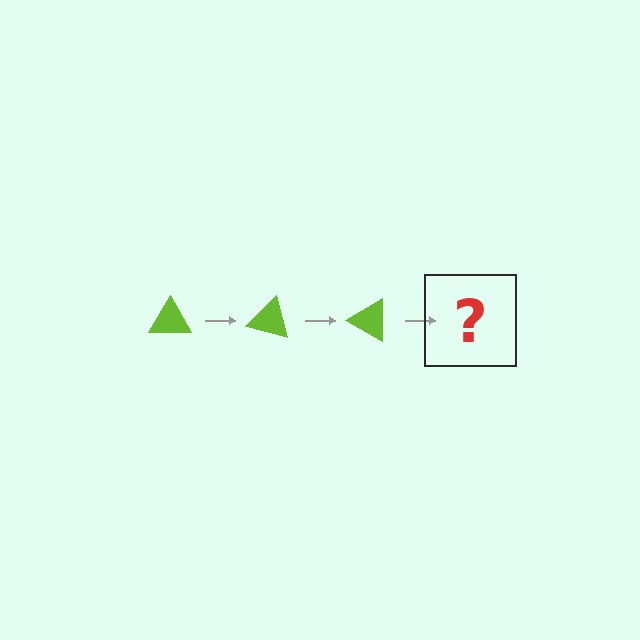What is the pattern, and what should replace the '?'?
The pattern is that the triangle rotates 15 degrees each step. The '?' should be a lime triangle rotated 45 degrees.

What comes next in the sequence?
The next element should be a lime triangle rotated 45 degrees.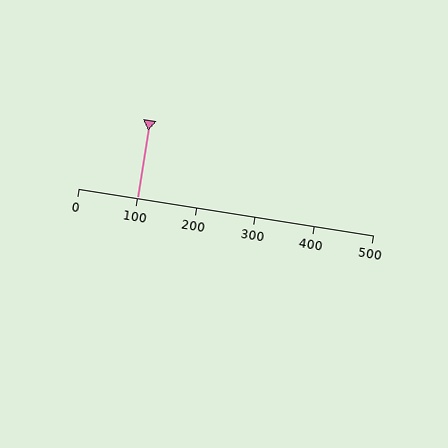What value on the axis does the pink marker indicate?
The marker indicates approximately 100.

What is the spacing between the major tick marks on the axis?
The major ticks are spaced 100 apart.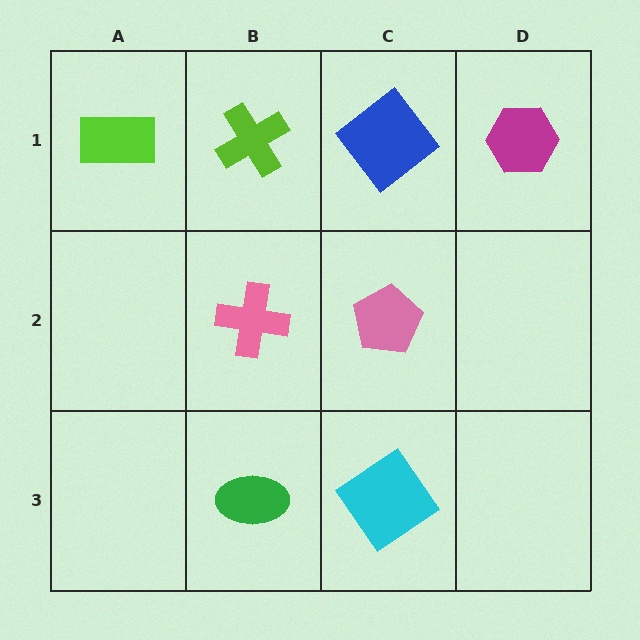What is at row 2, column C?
A pink pentagon.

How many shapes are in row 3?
2 shapes.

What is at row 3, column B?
A green ellipse.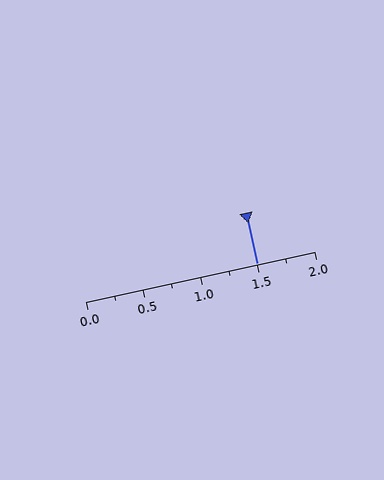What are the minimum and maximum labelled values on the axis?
The axis runs from 0.0 to 2.0.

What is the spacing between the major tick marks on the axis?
The major ticks are spaced 0.5 apart.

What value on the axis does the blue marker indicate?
The marker indicates approximately 1.5.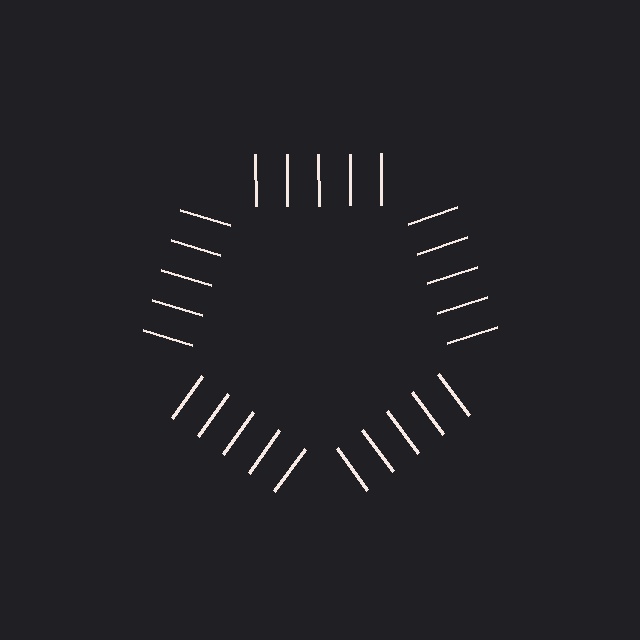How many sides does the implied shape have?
5 sides — the line-ends trace a pentagon.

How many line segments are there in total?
25 — 5 along each of the 5 edges.